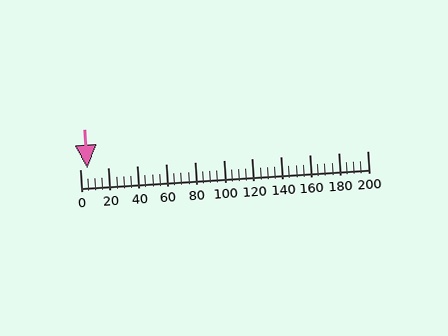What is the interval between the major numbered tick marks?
The major tick marks are spaced 20 units apart.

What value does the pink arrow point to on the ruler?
The pink arrow points to approximately 5.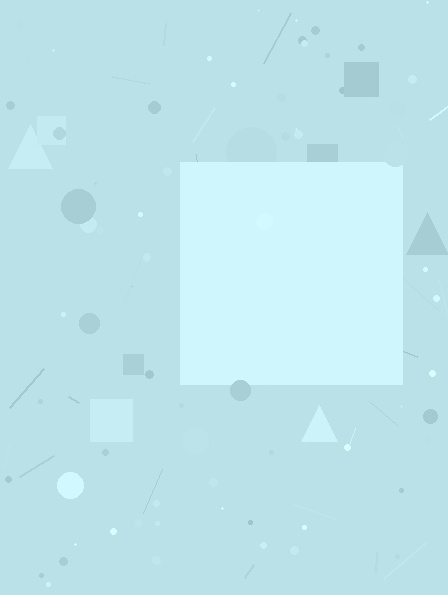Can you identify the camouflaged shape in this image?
The camouflaged shape is a square.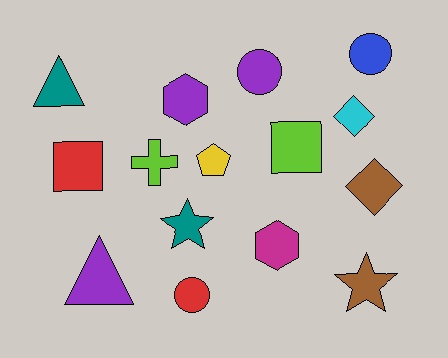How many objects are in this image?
There are 15 objects.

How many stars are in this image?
There are 2 stars.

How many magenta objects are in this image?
There is 1 magenta object.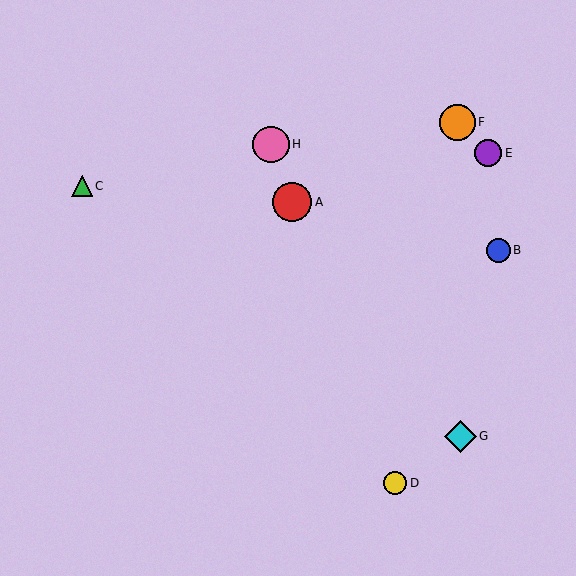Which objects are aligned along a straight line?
Objects A, D, H are aligned along a straight line.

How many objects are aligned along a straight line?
3 objects (A, D, H) are aligned along a straight line.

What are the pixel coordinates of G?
Object G is at (460, 436).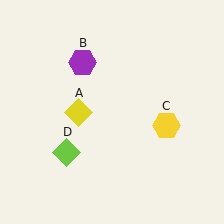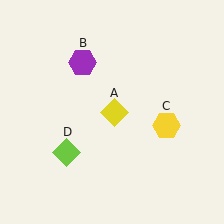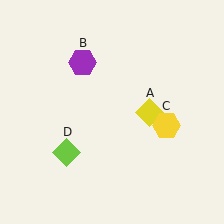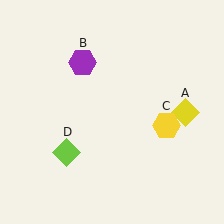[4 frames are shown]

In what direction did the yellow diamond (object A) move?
The yellow diamond (object A) moved right.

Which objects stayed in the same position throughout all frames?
Purple hexagon (object B) and yellow hexagon (object C) and lime diamond (object D) remained stationary.